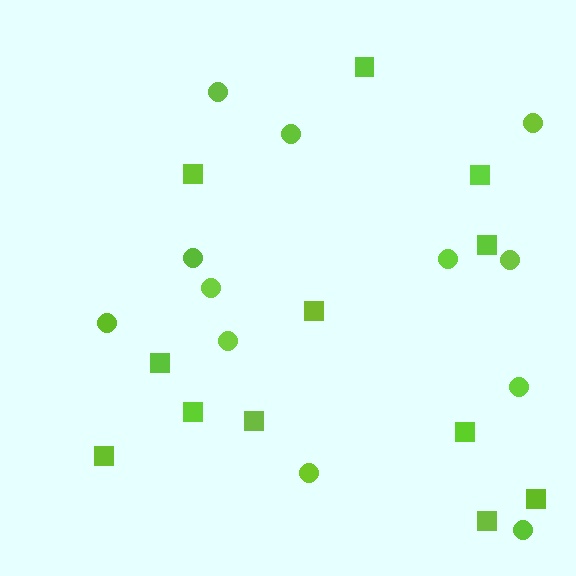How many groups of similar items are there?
There are 2 groups: one group of circles (12) and one group of squares (12).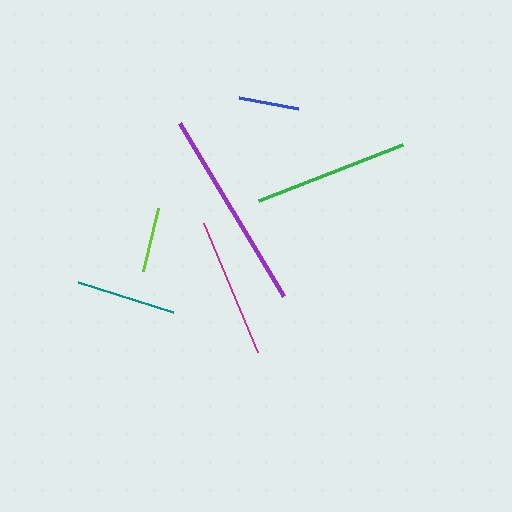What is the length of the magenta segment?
The magenta segment is approximately 140 pixels long.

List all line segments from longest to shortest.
From longest to shortest: purple, green, magenta, teal, lime, blue.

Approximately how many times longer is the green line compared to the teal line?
The green line is approximately 1.6 times the length of the teal line.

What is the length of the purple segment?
The purple segment is approximately 202 pixels long.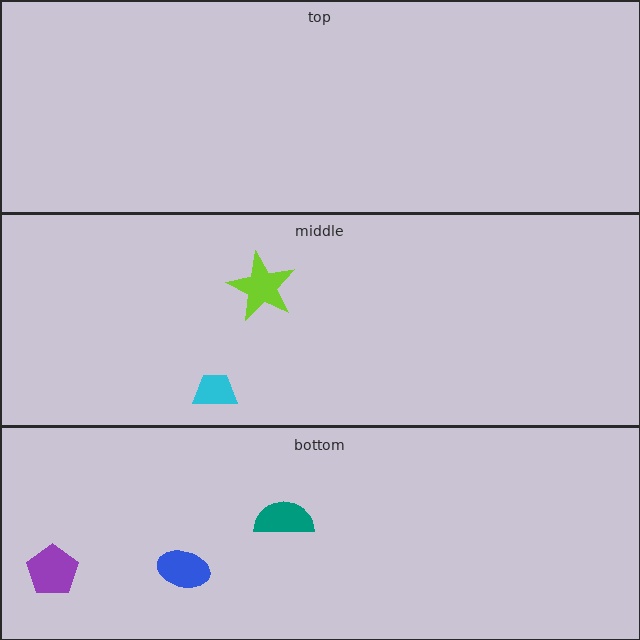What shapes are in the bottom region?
The blue ellipse, the purple pentagon, the teal semicircle.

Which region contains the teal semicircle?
The bottom region.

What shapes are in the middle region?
The cyan trapezoid, the lime star.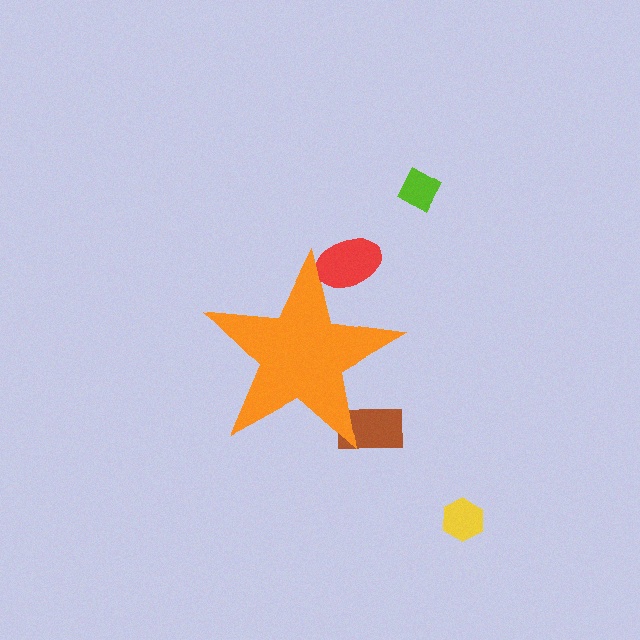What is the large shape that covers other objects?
An orange star.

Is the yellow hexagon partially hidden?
No, the yellow hexagon is fully visible.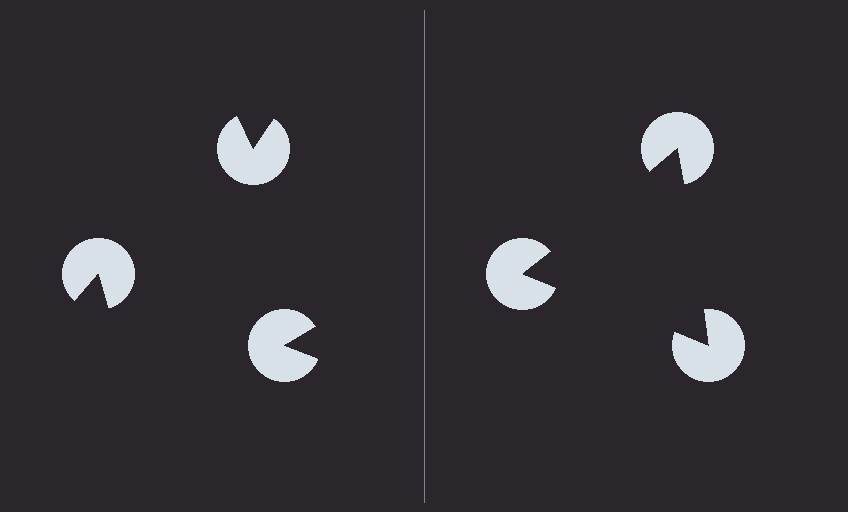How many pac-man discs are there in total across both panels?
6 — 3 on each side.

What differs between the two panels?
The pac-man discs are positioned identically on both sides; only the wedge orientations differ. On the right they align to a triangle; on the left they are misaligned.